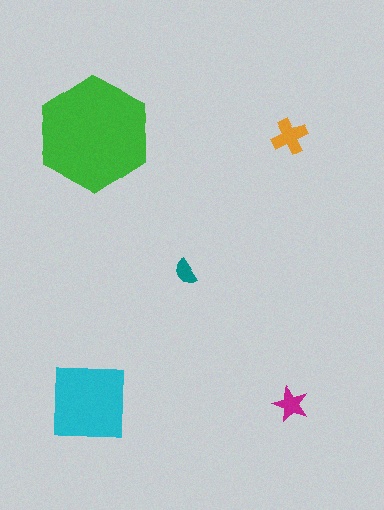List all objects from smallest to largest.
The teal semicircle, the magenta star, the orange cross, the cyan square, the green hexagon.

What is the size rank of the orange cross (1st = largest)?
3rd.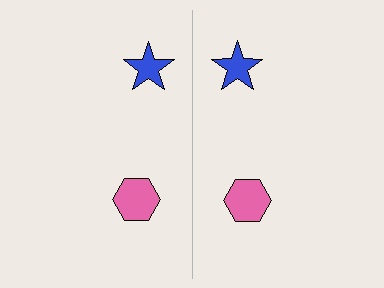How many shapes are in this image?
There are 4 shapes in this image.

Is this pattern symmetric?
Yes, this pattern has bilateral (reflection) symmetry.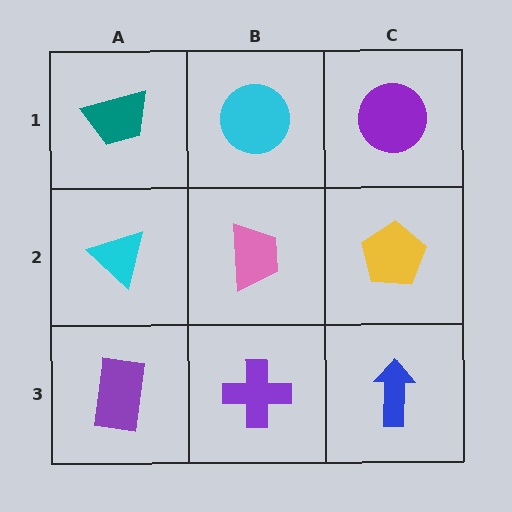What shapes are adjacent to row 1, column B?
A pink trapezoid (row 2, column B), a teal trapezoid (row 1, column A), a purple circle (row 1, column C).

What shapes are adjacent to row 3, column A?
A cyan triangle (row 2, column A), a purple cross (row 3, column B).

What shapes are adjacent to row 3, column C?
A yellow pentagon (row 2, column C), a purple cross (row 3, column B).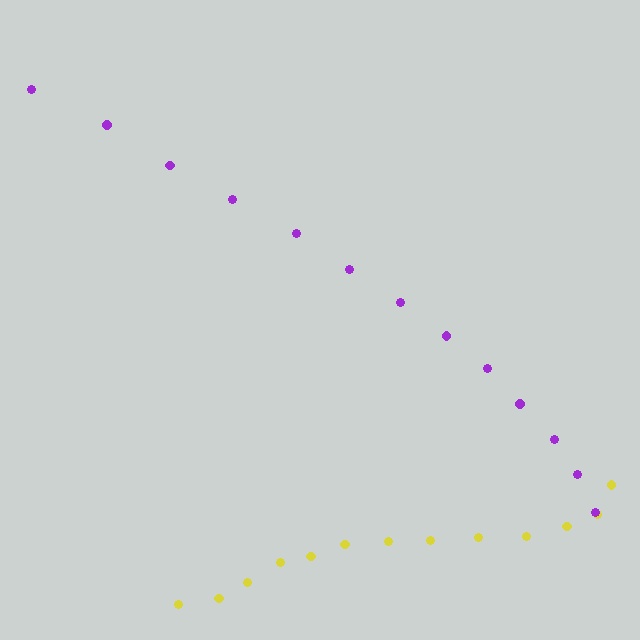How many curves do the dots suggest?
There are 2 distinct paths.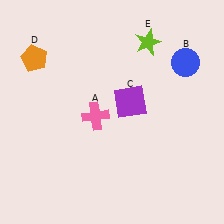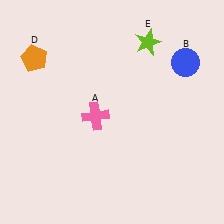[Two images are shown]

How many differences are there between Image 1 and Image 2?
There is 1 difference between the two images.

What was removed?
The purple square (C) was removed in Image 2.